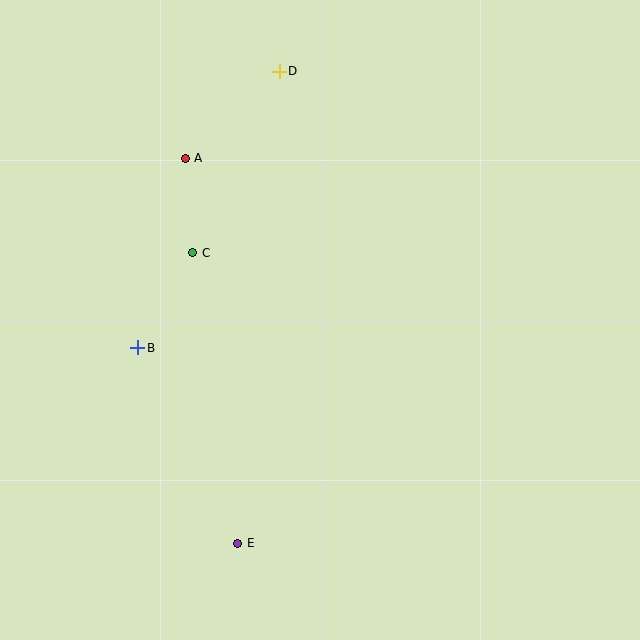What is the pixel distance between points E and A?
The distance between E and A is 388 pixels.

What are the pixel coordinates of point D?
Point D is at (279, 71).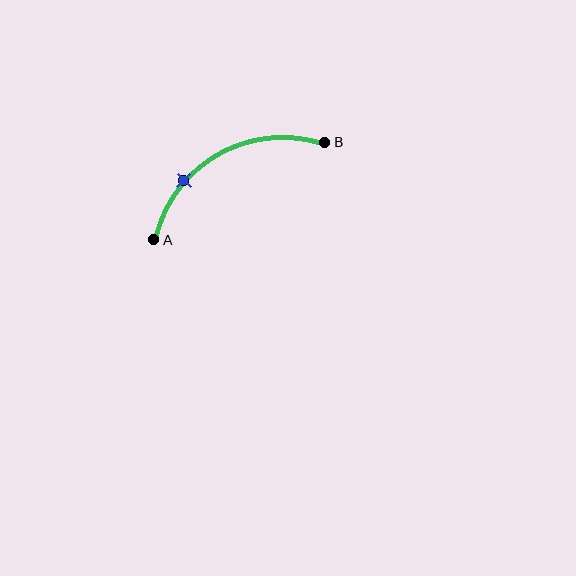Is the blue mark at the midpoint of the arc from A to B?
No. The blue mark lies on the arc but is closer to endpoint A. The arc midpoint would be at the point on the curve equidistant along the arc from both A and B.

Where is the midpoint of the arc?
The arc midpoint is the point on the curve farthest from the straight line joining A and B. It sits above that line.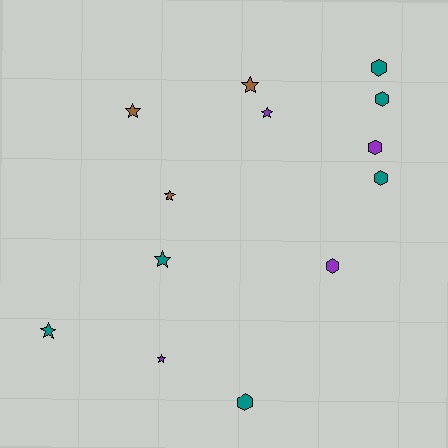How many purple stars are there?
There are 2 purple stars.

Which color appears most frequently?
Teal, with 6 objects.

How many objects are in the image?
There are 13 objects.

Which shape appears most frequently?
Star, with 7 objects.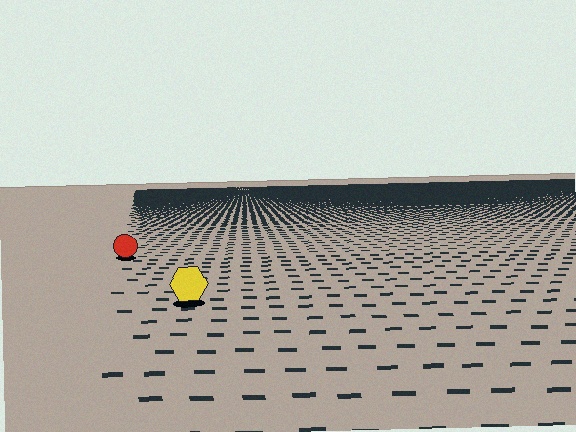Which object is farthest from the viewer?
The red circle is farthest from the viewer. It appears smaller and the ground texture around it is denser.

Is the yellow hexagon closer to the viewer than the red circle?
Yes. The yellow hexagon is closer — you can tell from the texture gradient: the ground texture is coarser near it.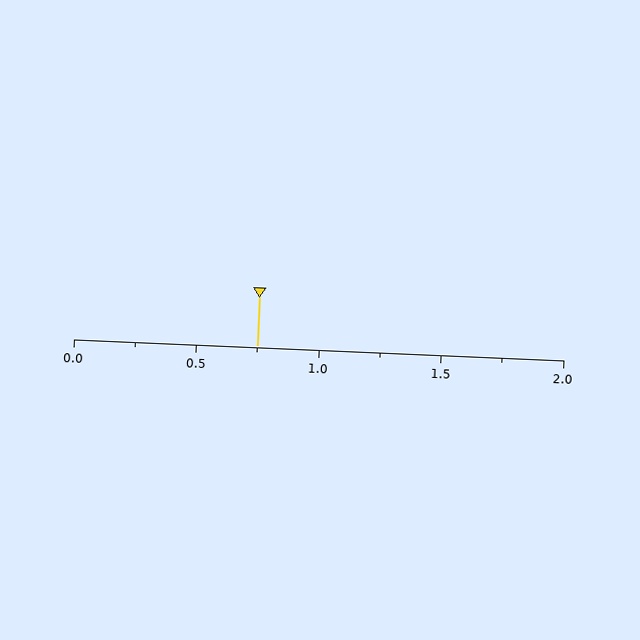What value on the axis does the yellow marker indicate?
The marker indicates approximately 0.75.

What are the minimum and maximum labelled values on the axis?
The axis runs from 0.0 to 2.0.